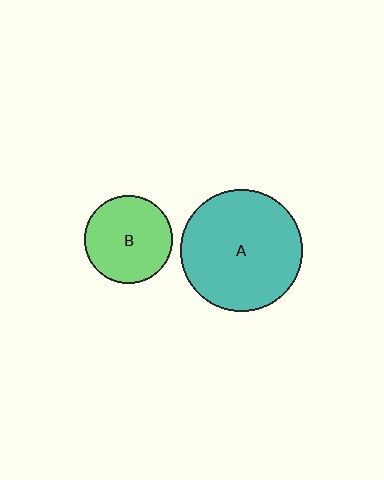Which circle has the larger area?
Circle A (teal).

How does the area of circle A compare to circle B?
Approximately 1.9 times.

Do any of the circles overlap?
No, none of the circles overlap.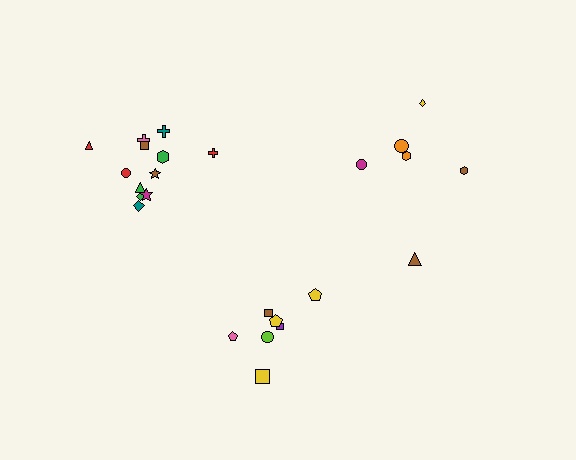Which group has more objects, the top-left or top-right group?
The top-left group.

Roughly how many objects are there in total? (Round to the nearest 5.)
Roughly 25 objects in total.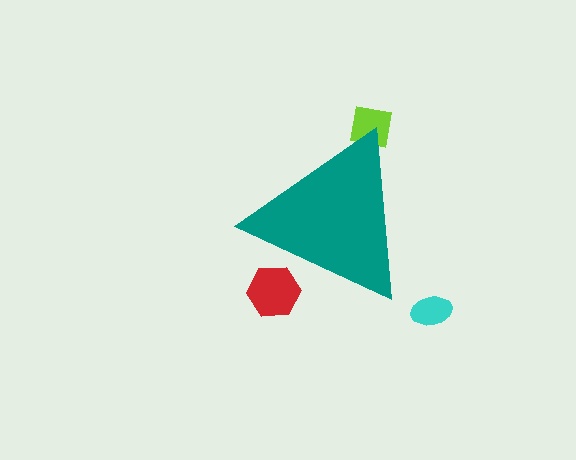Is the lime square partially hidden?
Yes, the lime square is partially hidden behind the teal triangle.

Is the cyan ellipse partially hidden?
No, the cyan ellipse is fully visible.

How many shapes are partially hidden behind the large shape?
2 shapes are partially hidden.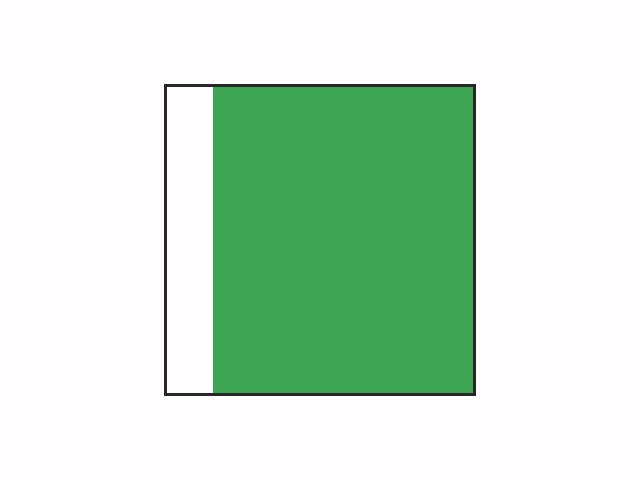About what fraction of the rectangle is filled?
About five sixths (5/6).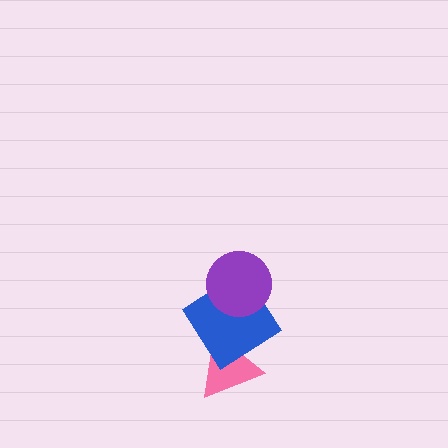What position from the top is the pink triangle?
The pink triangle is 3rd from the top.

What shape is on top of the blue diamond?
The purple circle is on top of the blue diamond.